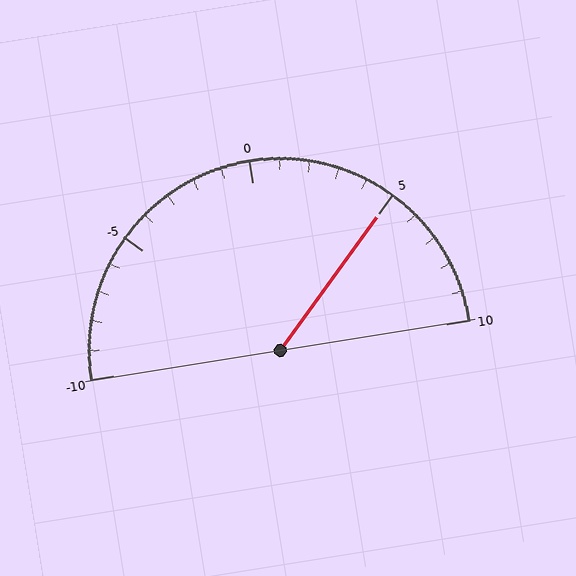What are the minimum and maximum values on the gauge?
The gauge ranges from -10 to 10.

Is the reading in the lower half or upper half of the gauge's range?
The reading is in the upper half of the range (-10 to 10).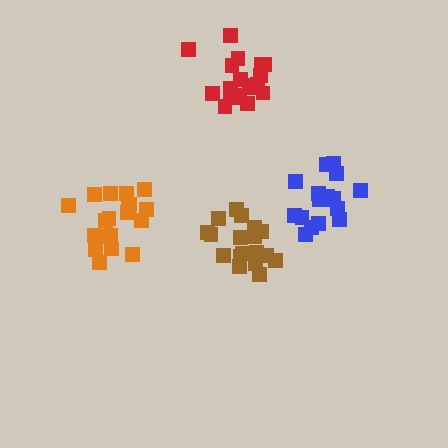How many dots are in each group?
Group 1: 17 dots, Group 2: 20 dots, Group 3: 19 dots, Group 4: 19 dots (75 total).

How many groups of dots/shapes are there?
There are 4 groups.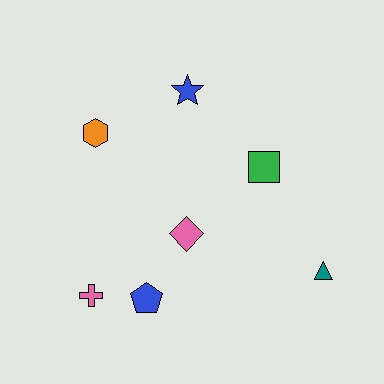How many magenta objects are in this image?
There are no magenta objects.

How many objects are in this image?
There are 7 objects.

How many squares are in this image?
There is 1 square.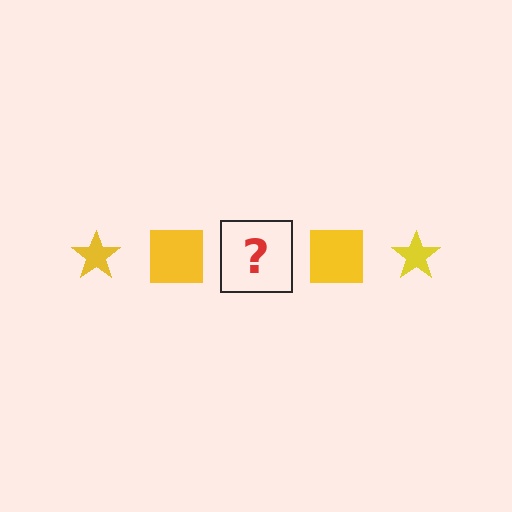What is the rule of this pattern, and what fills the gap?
The rule is that the pattern cycles through star, square shapes in yellow. The gap should be filled with a yellow star.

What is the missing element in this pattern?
The missing element is a yellow star.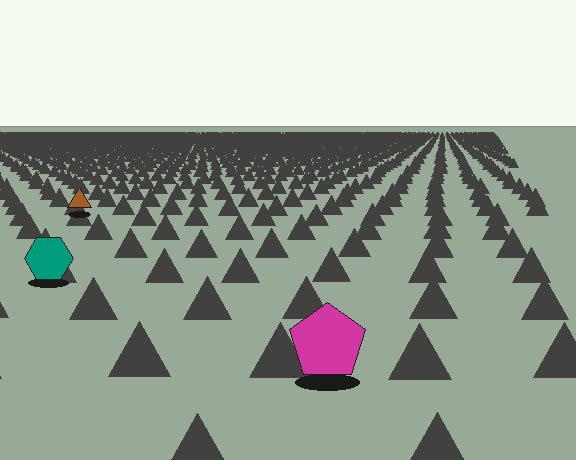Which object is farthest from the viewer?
The brown triangle is farthest from the viewer. It appears smaller and the ground texture around it is denser.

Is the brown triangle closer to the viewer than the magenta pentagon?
No. The magenta pentagon is closer — you can tell from the texture gradient: the ground texture is coarser near it.